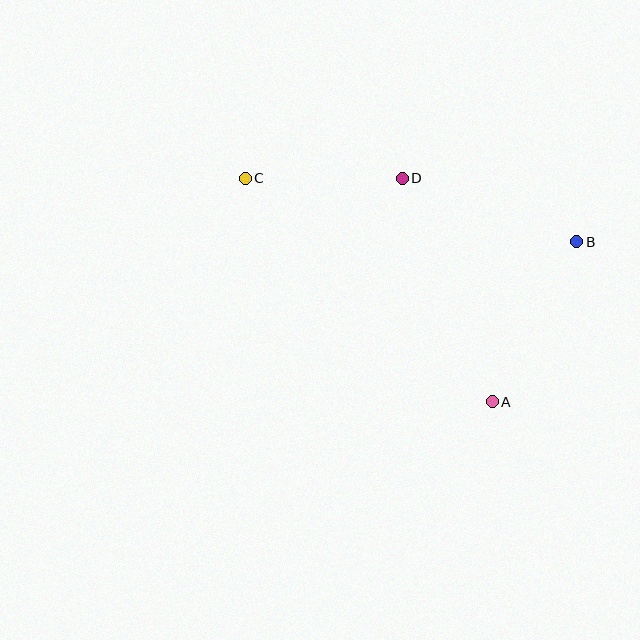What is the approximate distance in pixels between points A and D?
The distance between A and D is approximately 241 pixels.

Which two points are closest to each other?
Points C and D are closest to each other.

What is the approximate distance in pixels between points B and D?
The distance between B and D is approximately 186 pixels.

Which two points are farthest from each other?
Points B and C are farthest from each other.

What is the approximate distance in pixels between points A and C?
The distance between A and C is approximately 333 pixels.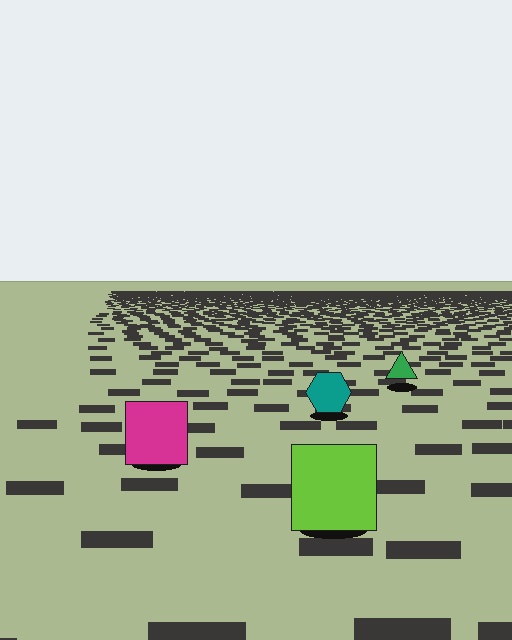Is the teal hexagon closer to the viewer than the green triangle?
Yes. The teal hexagon is closer — you can tell from the texture gradient: the ground texture is coarser near it.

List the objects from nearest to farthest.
From nearest to farthest: the lime square, the magenta square, the teal hexagon, the green triangle.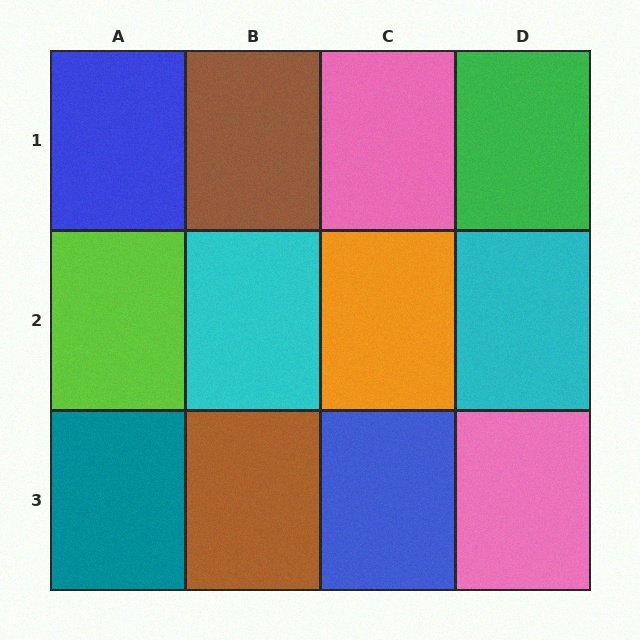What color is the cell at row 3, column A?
Teal.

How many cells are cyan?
2 cells are cyan.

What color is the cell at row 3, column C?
Blue.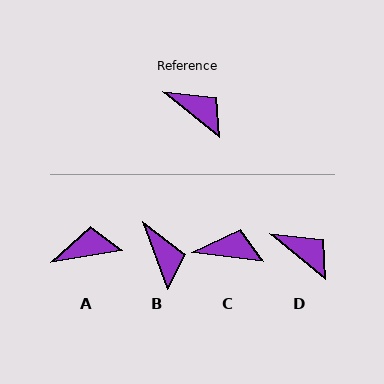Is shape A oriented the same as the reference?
No, it is off by about 49 degrees.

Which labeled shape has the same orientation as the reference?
D.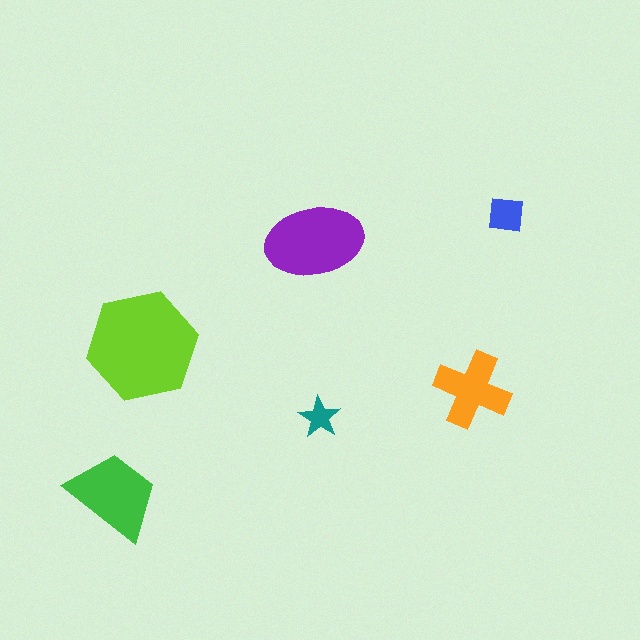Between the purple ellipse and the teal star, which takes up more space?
The purple ellipse.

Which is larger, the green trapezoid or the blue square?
The green trapezoid.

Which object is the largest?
The lime hexagon.